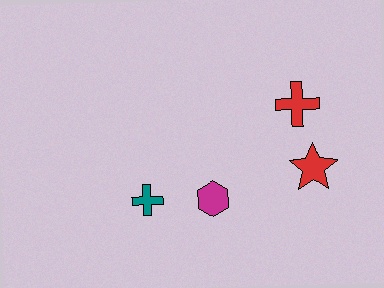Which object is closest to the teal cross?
The magenta hexagon is closest to the teal cross.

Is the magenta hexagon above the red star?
No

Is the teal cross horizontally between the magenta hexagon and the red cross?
No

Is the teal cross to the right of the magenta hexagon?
No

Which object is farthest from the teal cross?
The red cross is farthest from the teal cross.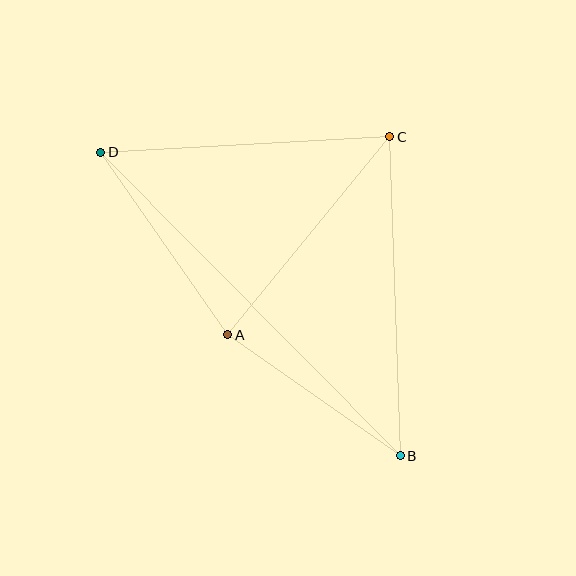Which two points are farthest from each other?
Points B and D are farthest from each other.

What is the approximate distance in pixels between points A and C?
The distance between A and C is approximately 256 pixels.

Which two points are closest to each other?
Points A and B are closest to each other.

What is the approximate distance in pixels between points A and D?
The distance between A and D is approximately 222 pixels.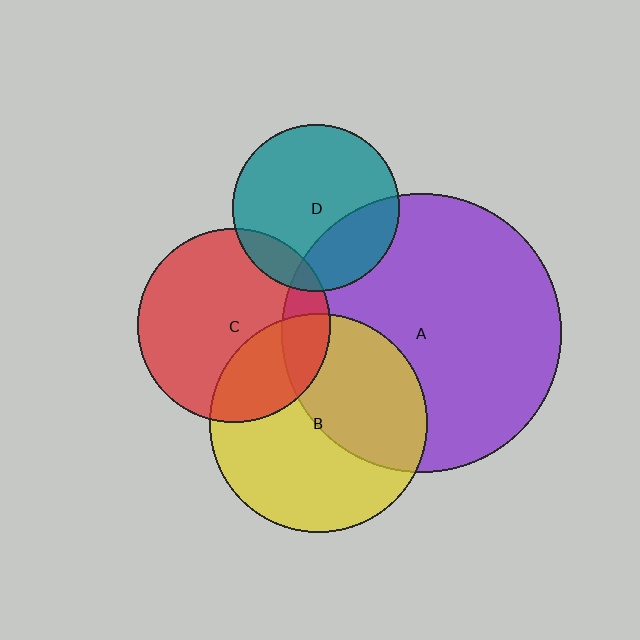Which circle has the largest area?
Circle A (purple).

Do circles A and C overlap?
Yes.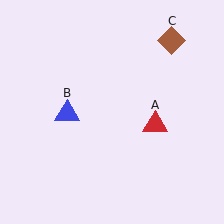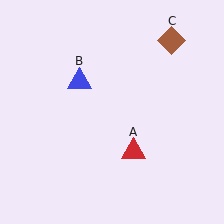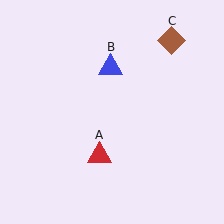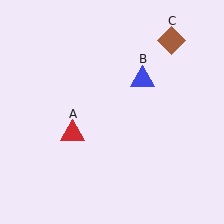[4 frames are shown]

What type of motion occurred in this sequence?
The red triangle (object A), blue triangle (object B) rotated clockwise around the center of the scene.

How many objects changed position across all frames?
2 objects changed position: red triangle (object A), blue triangle (object B).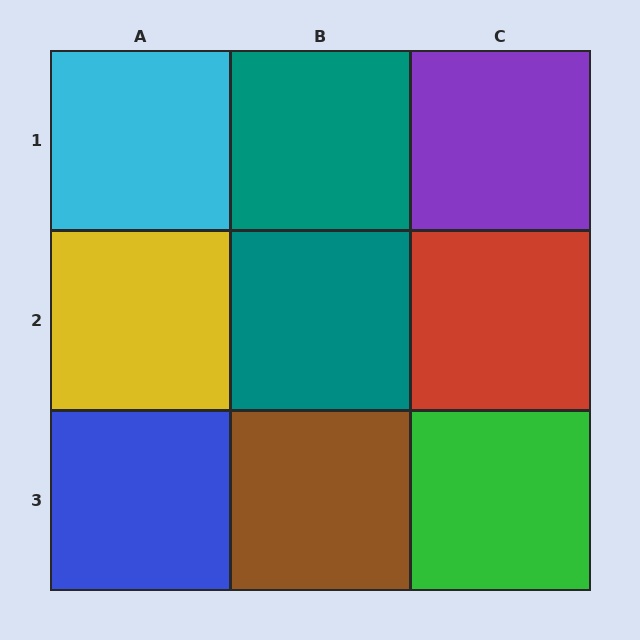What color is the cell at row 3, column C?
Green.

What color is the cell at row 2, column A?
Yellow.